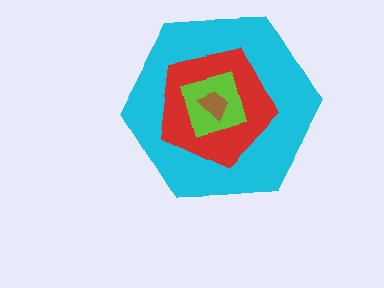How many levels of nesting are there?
4.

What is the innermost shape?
The brown trapezoid.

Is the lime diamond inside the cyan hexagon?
Yes.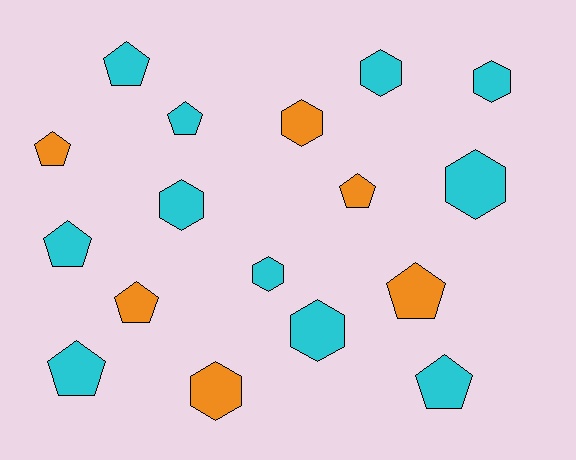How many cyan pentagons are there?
There are 5 cyan pentagons.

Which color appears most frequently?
Cyan, with 11 objects.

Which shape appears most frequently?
Pentagon, with 9 objects.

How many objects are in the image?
There are 17 objects.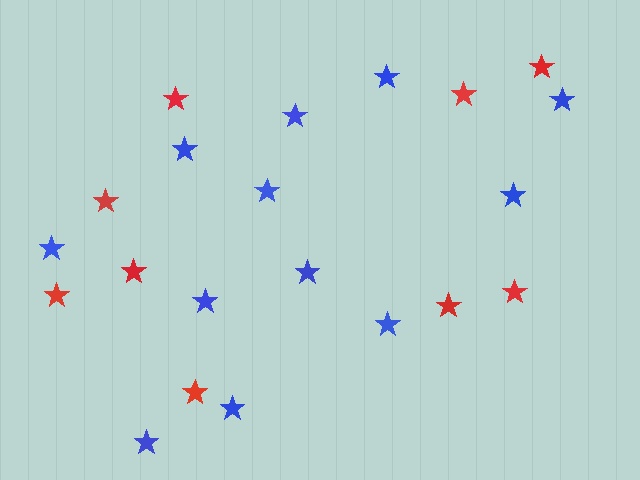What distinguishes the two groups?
There are 2 groups: one group of red stars (9) and one group of blue stars (12).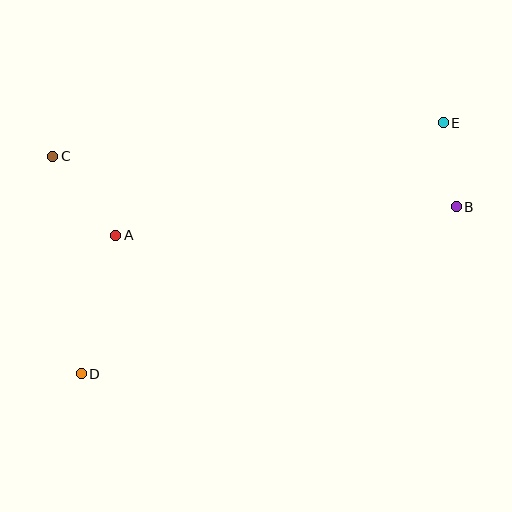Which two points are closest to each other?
Points B and E are closest to each other.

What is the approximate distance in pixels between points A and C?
The distance between A and C is approximately 101 pixels.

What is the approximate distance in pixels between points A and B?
The distance between A and B is approximately 342 pixels.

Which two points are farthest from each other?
Points D and E are farthest from each other.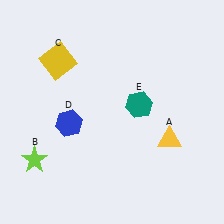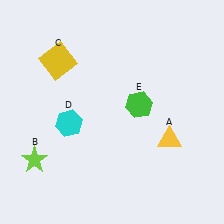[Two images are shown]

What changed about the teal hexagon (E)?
In Image 1, E is teal. In Image 2, it changed to green.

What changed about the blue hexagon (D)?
In Image 1, D is blue. In Image 2, it changed to cyan.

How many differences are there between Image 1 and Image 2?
There are 2 differences between the two images.